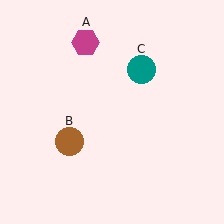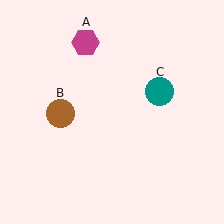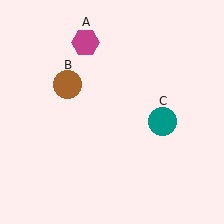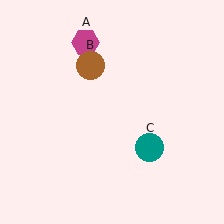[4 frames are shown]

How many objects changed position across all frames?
2 objects changed position: brown circle (object B), teal circle (object C).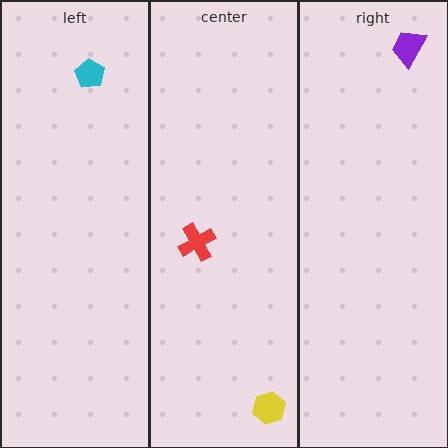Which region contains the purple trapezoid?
The right region.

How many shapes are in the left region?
1.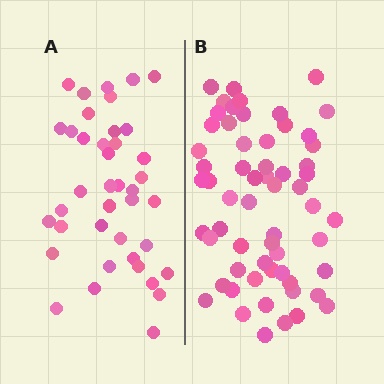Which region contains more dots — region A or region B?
Region B (the right region) has more dots.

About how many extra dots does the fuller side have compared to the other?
Region B has approximately 20 more dots than region A.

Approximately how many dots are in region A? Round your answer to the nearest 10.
About 40 dots.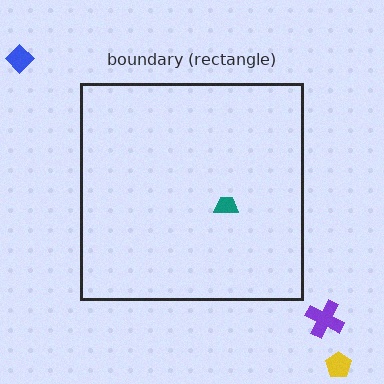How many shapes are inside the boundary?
1 inside, 3 outside.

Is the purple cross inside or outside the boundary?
Outside.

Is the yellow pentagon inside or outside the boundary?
Outside.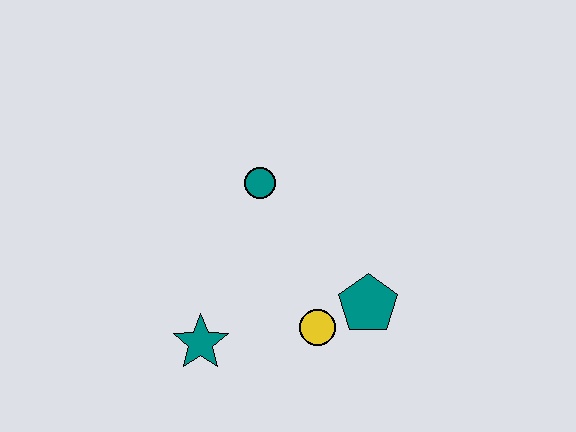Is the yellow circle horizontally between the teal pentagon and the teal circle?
Yes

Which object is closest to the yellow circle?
The teal pentagon is closest to the yellow circle.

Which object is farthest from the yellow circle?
The teal circle is farthest from the yellow circle.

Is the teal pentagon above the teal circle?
No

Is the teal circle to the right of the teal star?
Yes